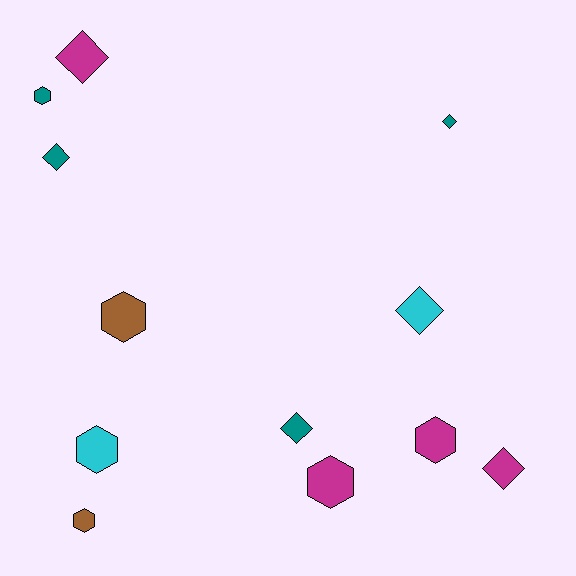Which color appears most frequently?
Teal, with 4 objects.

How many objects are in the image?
There are 12 objects.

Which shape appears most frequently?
Diamond, with 6 objects.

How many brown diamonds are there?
There are no brown diamonds.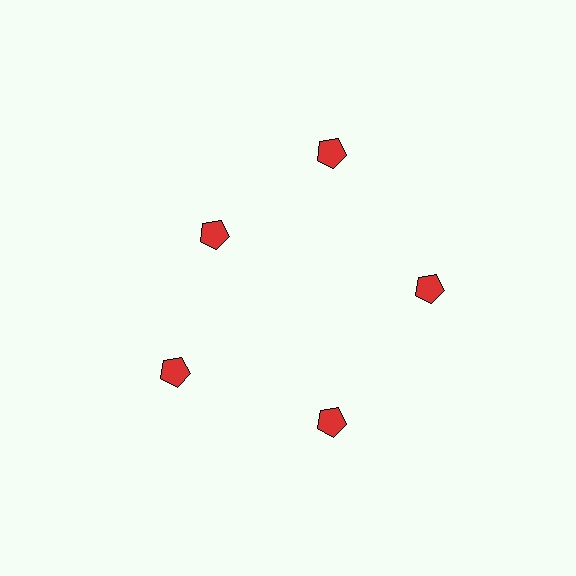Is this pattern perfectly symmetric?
No. The 5 red pentagons are arranged in a ring, but one element near the 10 o'clock position is pulled inward toward the center, breaking the 5-fold rotational symmetry.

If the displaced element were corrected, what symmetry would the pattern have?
It would have 5-fold rotational symmetry — the pattern would map onto itself every 72 degrees.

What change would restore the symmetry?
The symmetry would be restored by moving it outward, back onto the ring so that all 5 pentagons sit at equal angles and equal distance from the center.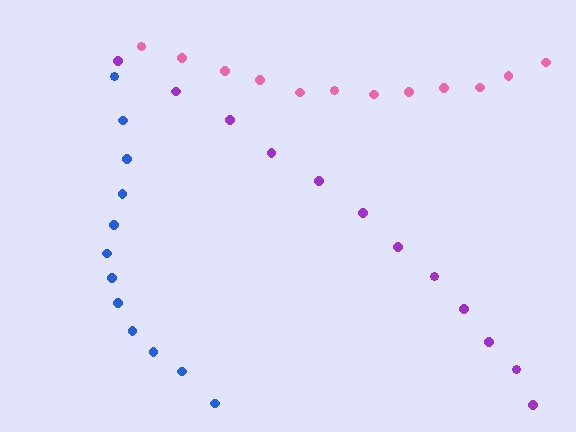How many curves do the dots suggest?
There are 3 distinct paths.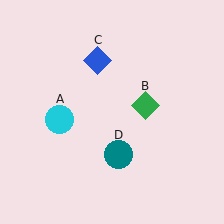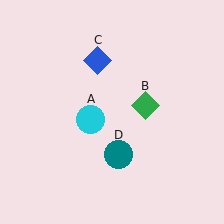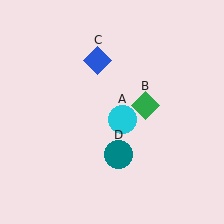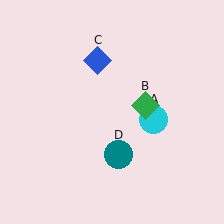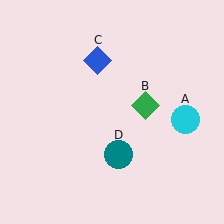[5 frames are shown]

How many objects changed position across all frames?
1 object changed position: cyan circle (object A).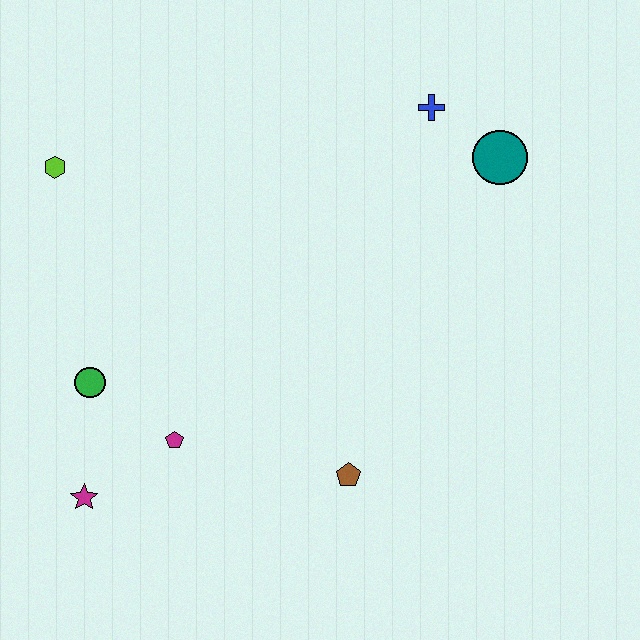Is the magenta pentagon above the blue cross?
No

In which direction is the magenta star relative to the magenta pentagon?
The magenta star is to the left of the magenta pentagon.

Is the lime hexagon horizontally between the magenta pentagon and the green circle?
No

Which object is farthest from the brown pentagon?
The lime hexagon is farthest from the brown pentagon.